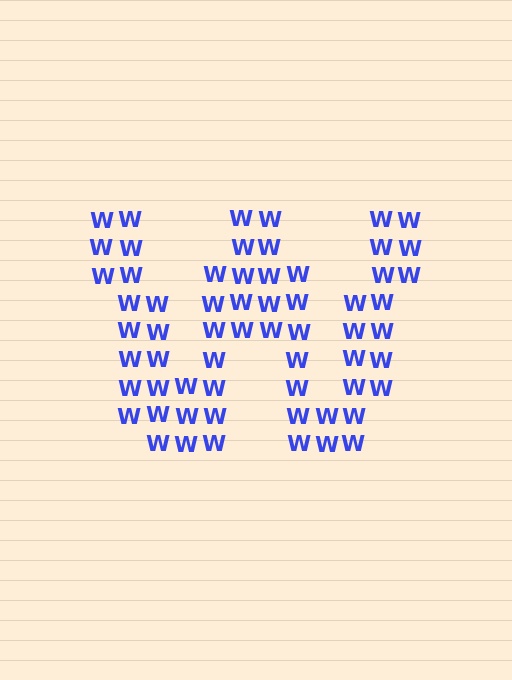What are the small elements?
The small elements are letter W's.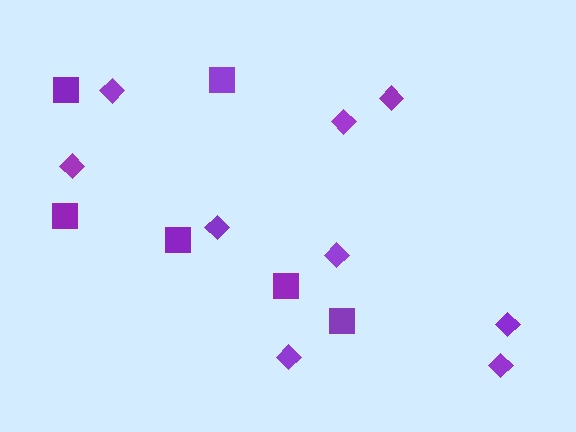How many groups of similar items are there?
There are 2 groups: one group of diamonds (9) and one group of squares (6).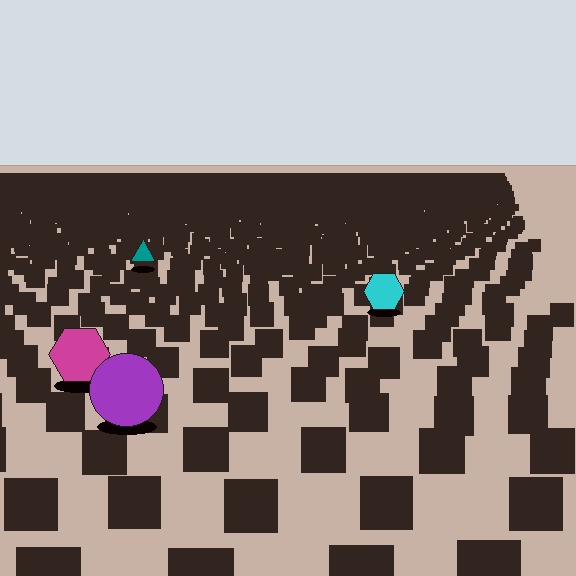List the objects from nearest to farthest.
From nearest to farthest: the purple circle, the magenta hexagon, the cyan hexagon, the teal triangle.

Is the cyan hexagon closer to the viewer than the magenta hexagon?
No. The magenta hexagon is closer — you can tell from the texture gradient: the ground texture is coarser near it.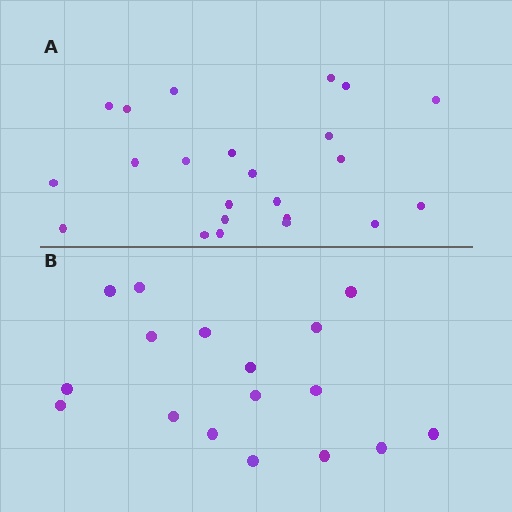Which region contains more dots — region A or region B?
Region A (the top region) has more dots.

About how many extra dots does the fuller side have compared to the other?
Region A has about 6 more dots than region B.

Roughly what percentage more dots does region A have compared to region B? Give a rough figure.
About 35% more.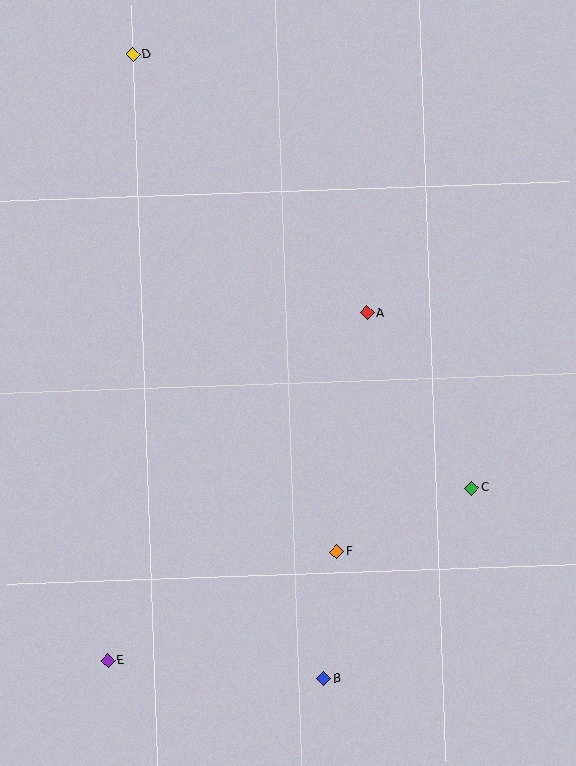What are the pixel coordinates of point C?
Point C is at (472, 488).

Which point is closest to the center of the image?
Point A at (367, 313) is closest to the center.